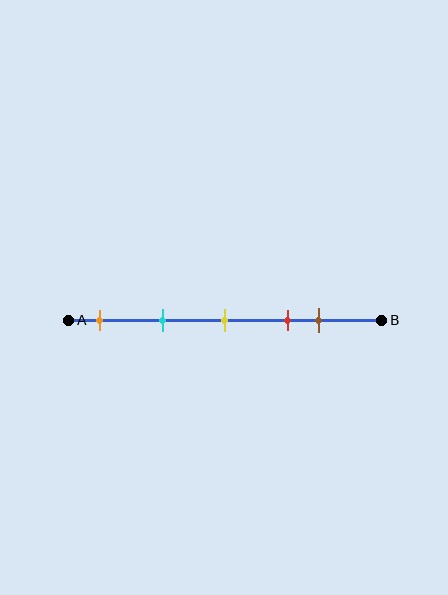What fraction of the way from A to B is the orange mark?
The orange mark is approximately 10% (0.1) of the way from A to B.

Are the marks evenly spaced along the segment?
No, the marks are not evenly spaced.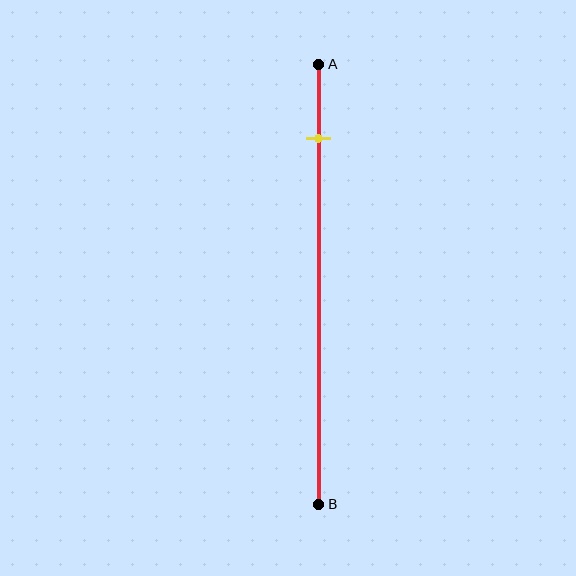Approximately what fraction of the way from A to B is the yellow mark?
The yellow mark is approximately 15% of the way from A to B.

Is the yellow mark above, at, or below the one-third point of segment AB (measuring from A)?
The yellow mark is above the one-third point of segment AB.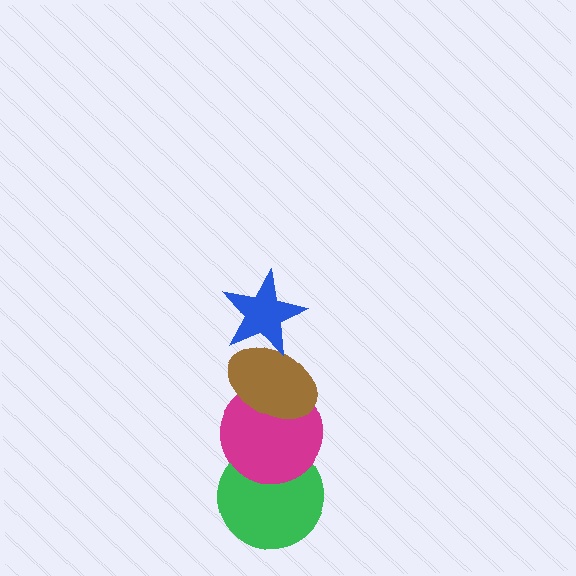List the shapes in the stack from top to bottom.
From top to bottom: the blue star, the brown ellipse, the magenta circle, the green circle.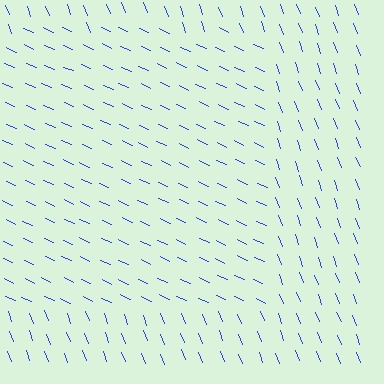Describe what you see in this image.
The image is filled with small blue line segments. A rectangle region in the image has lines oriented differently from the surrounding lines, creating a visible texture boundary.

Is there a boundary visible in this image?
Yes, there is a texture boundary formed by a change in line orientation.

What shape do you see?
I see a rectangle.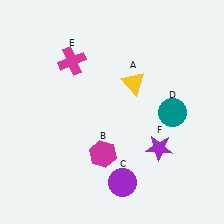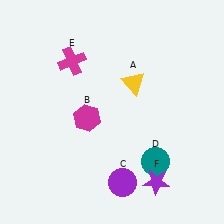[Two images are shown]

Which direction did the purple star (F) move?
The purple star (F) moved down.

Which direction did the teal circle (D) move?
The teal circle (D) moved down.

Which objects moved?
The objects that moved are: the magenta hexagon (B), the teal circle (D), the purple star (F).